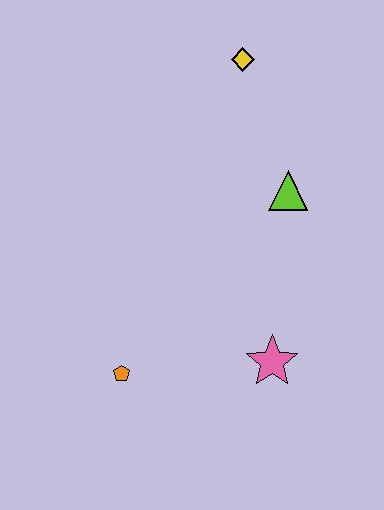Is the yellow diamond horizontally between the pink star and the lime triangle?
No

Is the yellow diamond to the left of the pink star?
Yes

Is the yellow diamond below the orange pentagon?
No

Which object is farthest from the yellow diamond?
The orange pentagon is farthest from the yellow diamond.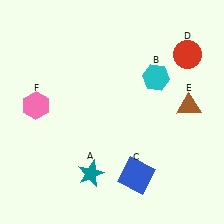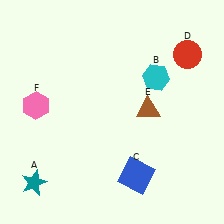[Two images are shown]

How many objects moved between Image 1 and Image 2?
2 objects moved between the two images.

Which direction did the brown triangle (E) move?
The brown triangle (E) moved left.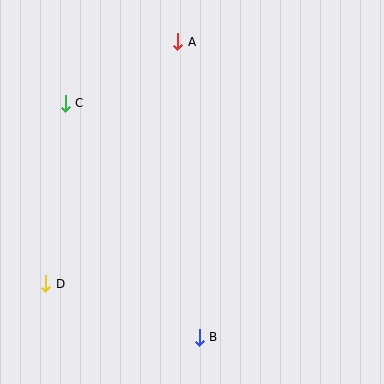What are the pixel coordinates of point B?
Point B is at (199, 337).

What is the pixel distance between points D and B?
The distance between D and B is 163 pixels.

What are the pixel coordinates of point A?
Point A is at (178, 42).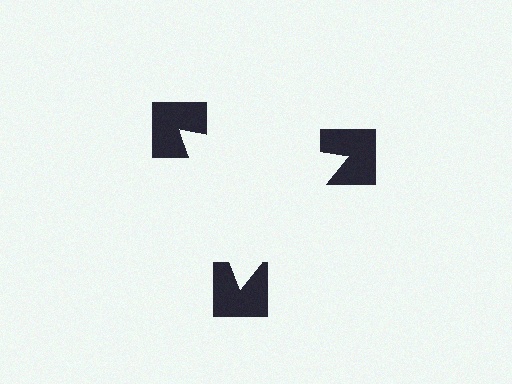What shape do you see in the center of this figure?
An illusory triangle — its edges are inferred from the aligned wedge cuts in the notched squares, not physically drawn.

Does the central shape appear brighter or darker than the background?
It typically appears slightly brighter than the background, even though no actual brightness change is drawn.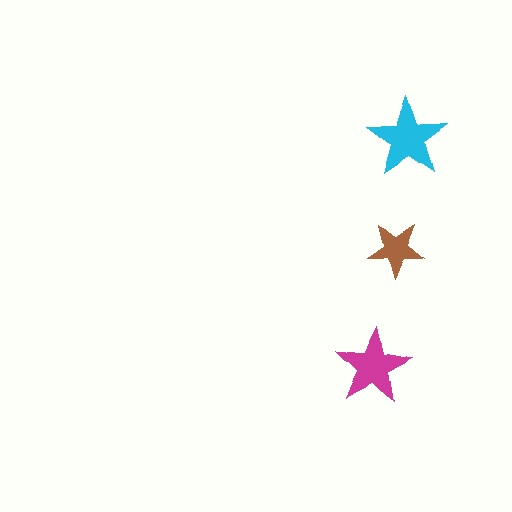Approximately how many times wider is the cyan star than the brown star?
About 1.5 times wider.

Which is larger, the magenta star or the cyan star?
The cyan one.